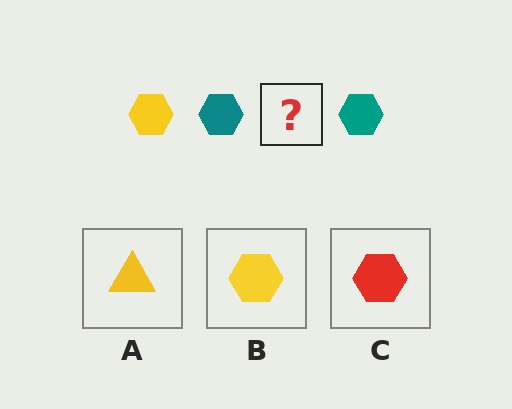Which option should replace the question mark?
Option B.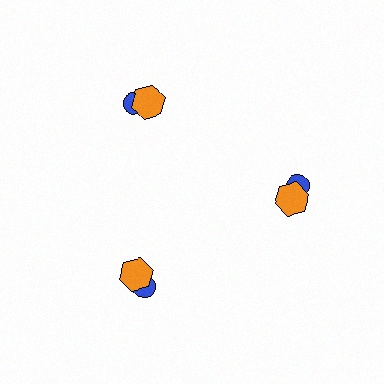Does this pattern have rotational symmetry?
Yes, this pattern has 3-fold rotational symmetry. It looks the same after rotating 120 degrees around the center.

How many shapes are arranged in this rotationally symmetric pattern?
There are 6 shapes, arranged in 3 groups of 2.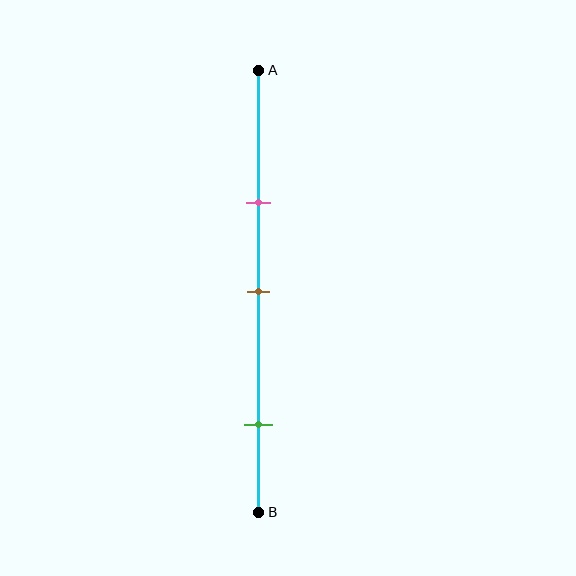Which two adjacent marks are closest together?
The pink and brown marks are the closest adjacent pair.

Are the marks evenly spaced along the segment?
No, the marks are not evenly spaced.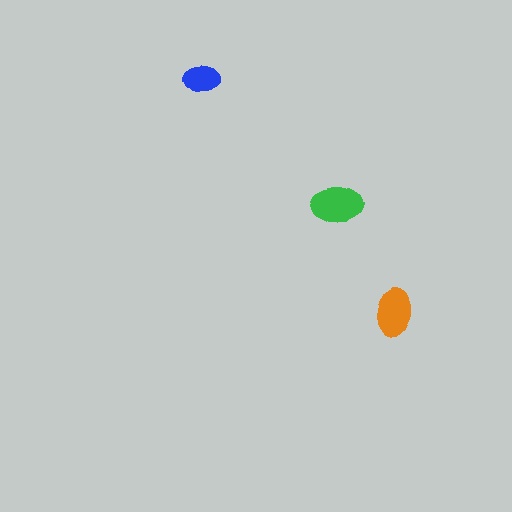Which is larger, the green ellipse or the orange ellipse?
The green one.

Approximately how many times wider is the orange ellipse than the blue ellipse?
About 1.5 times wider.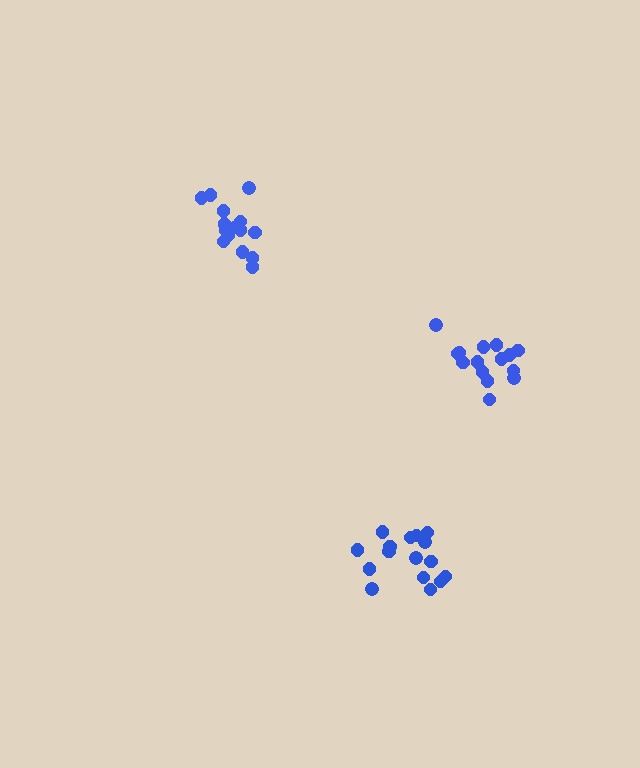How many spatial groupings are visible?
There are 3 spatial groupings.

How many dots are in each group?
Group 1: 15 dots, Group 2: 16 dots, Group 3: 15 dots (46 total).